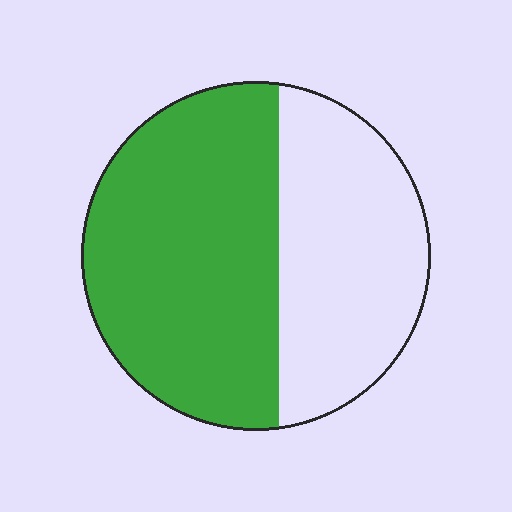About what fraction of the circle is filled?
About three fifths (3/5).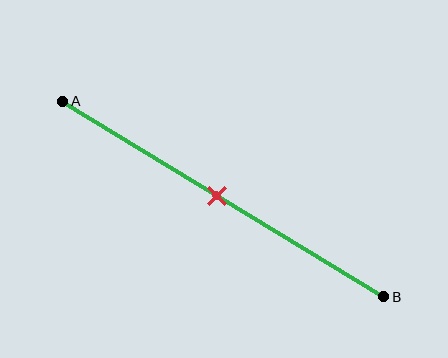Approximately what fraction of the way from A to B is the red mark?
The red mark is approximately 50% of the way from A to B.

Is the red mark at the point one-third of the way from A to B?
No, the mark is at about 50% from A, not at the 33% one-third point.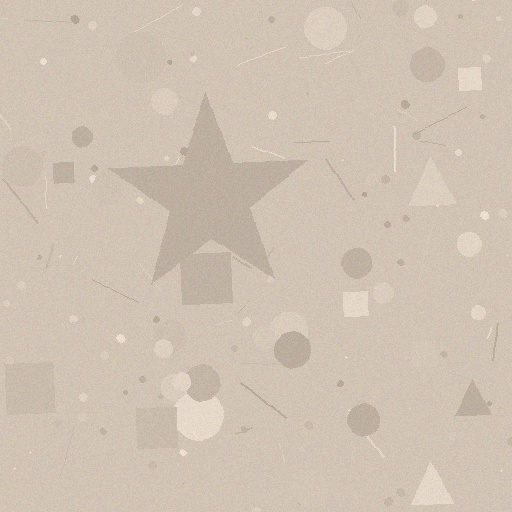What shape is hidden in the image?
A star is hidden in the image.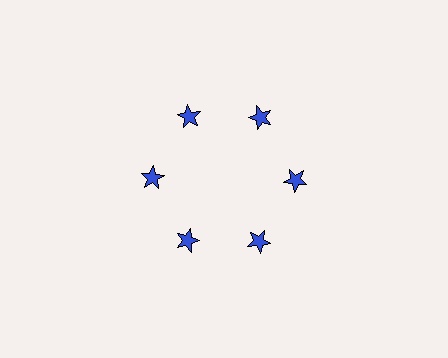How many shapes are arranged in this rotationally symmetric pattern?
There are 6 shapes, arranged in 6 groups of 1.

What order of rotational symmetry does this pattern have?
This pattern has 6-fold rotational symmetry.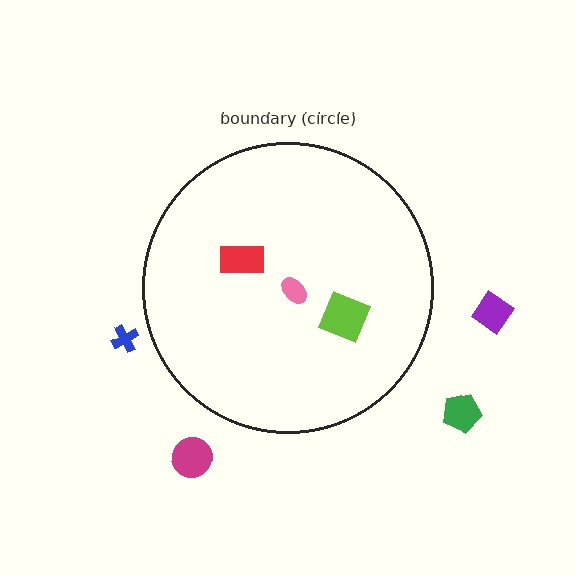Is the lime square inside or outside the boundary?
Inside.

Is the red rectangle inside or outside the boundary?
Inside.